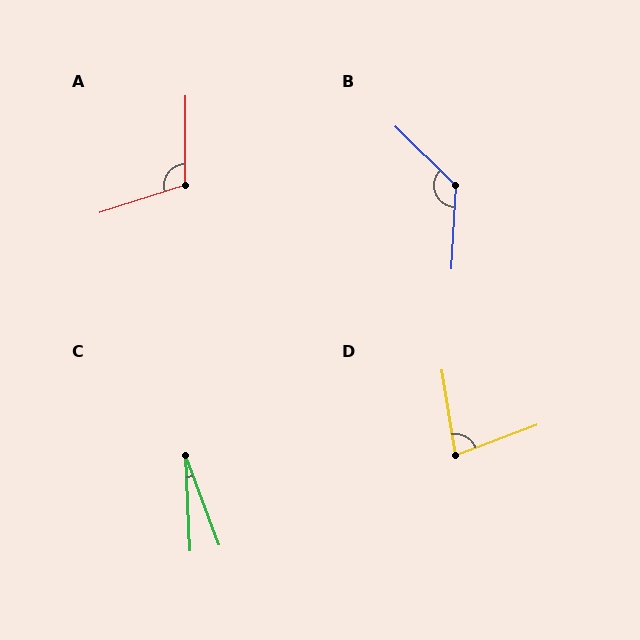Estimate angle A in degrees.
Approximately 108 degrees.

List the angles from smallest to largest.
C (17°), D (78°), A (108°), B (132°).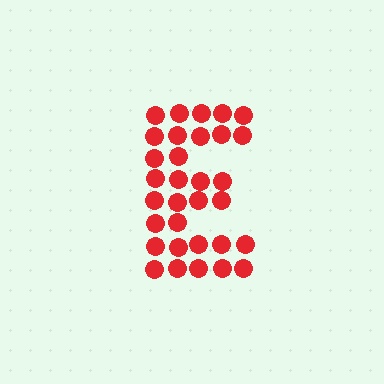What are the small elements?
The small elements are circles.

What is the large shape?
The large shape is the letter E.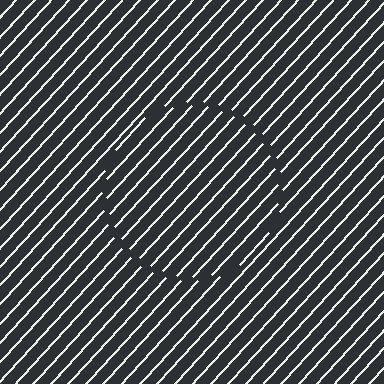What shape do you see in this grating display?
An illusory circle. The interior of the shape contains the same grating, shifted by half a period — the contour is defined by the phase discontinuity where line-ends from the inner and outer gratings abut.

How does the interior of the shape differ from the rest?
The interior of the shape contains the same grating, shifted by half a period — the contour is defined by the phase discontinuity where line-ends from the inner and outer gratings abut.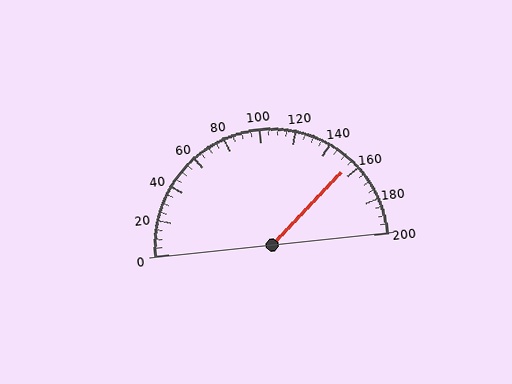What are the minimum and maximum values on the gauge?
The gauge ranges from 0 to 200.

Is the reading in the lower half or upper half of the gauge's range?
The reading is in the upper half of the range (0 to 200).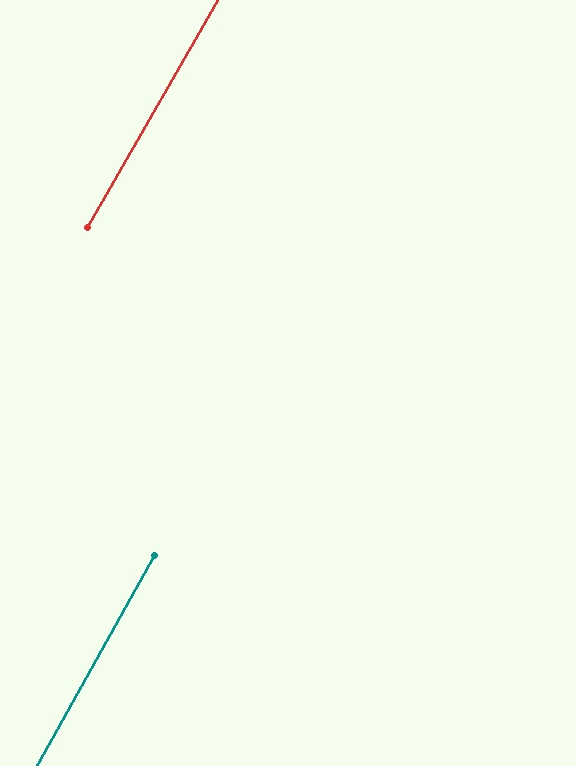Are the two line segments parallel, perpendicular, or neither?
Parallel — their directions differ by only 0.5°.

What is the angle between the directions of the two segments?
Approximately 0 degrees.